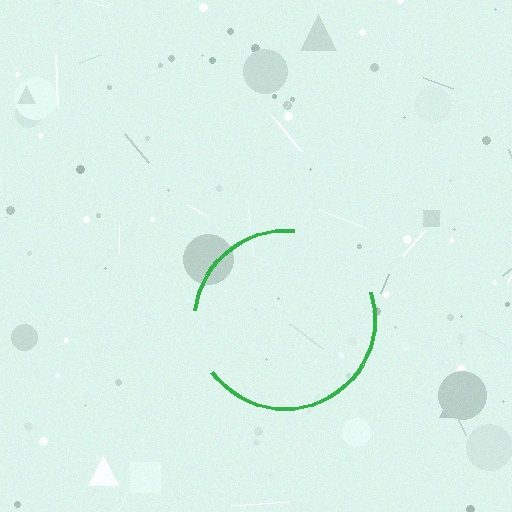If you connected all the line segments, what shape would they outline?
They would outline a circle.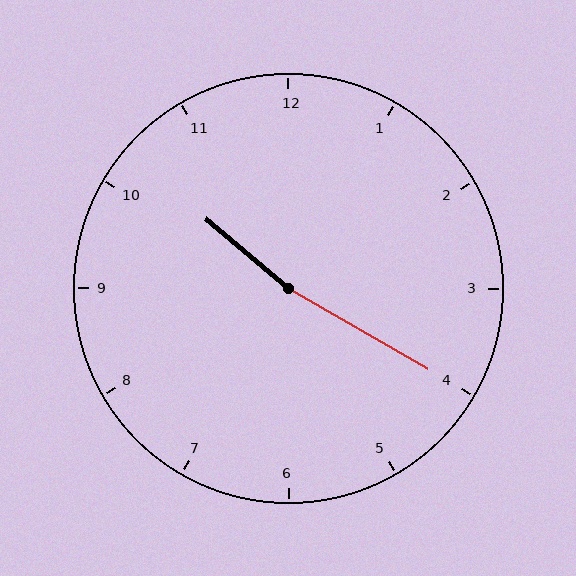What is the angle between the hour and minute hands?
Approximately 170 degrees.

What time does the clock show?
10:20.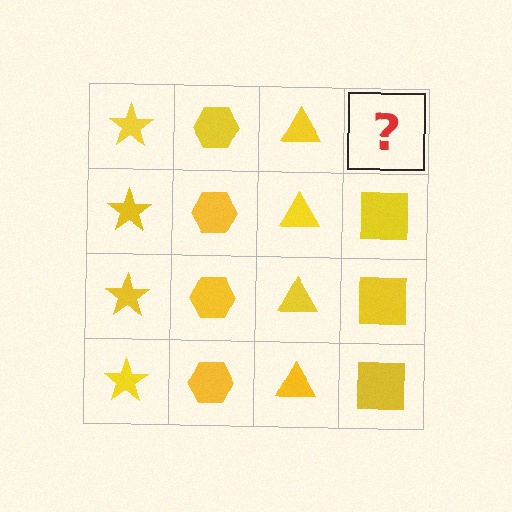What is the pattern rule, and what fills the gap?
The rule is that each column has a consistent shape. The gap should be filled with a yellow square.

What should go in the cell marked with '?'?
The missing cell should contain a yellow square.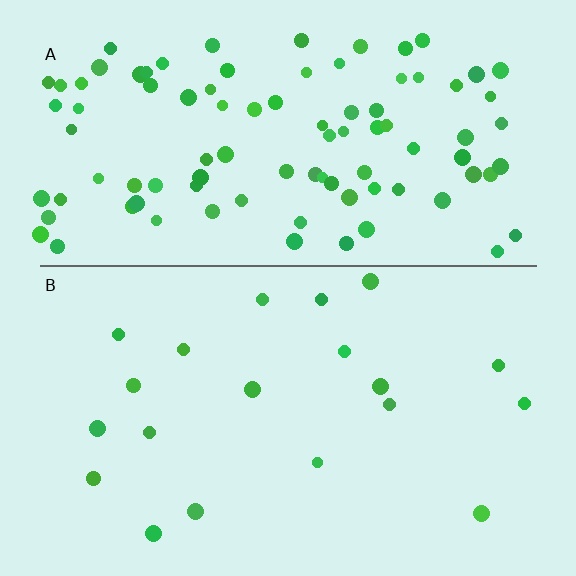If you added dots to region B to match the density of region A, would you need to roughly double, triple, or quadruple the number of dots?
Approximately quadruple.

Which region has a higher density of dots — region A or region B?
A (the top).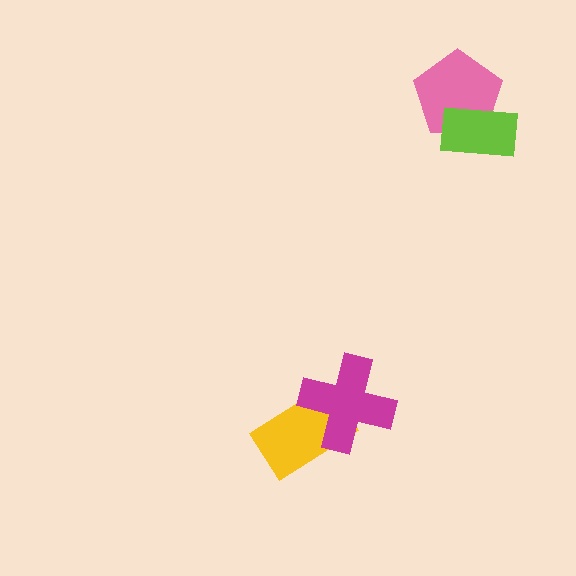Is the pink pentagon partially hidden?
Yes, it is partially covered by another shape.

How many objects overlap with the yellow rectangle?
1 object overlaps with the yellow rectangle.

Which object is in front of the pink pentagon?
The lime rectangle is in front of the pink pentagon.